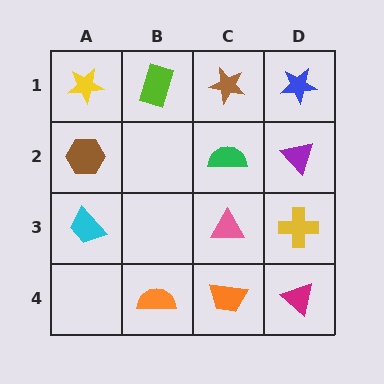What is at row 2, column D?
A purple triangle.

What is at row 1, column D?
A blue star.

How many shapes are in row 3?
3 shapes.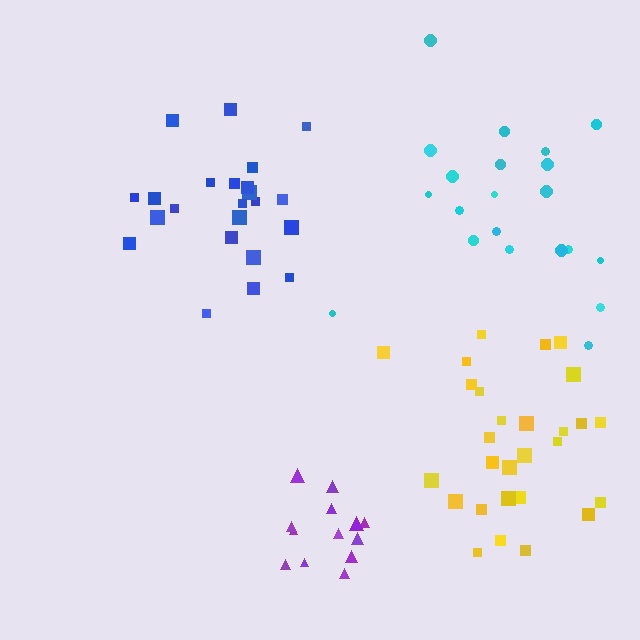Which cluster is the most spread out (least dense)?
Cyan.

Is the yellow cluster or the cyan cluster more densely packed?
Yellow.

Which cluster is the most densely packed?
Purple.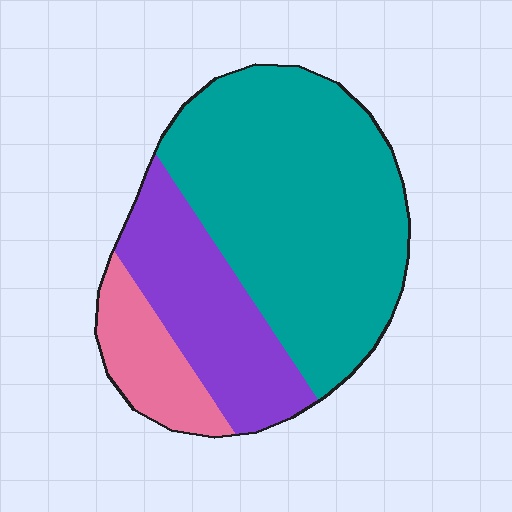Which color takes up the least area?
Pink, at roughly 15%.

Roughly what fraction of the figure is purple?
Purple covers about 25% of the figure.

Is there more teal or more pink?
Teal.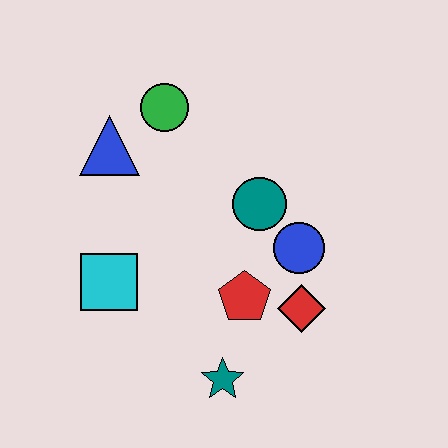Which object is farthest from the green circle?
The teal star is farthest from the green circle.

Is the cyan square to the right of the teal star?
No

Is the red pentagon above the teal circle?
No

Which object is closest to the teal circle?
The blue circle is closest to the teal circle.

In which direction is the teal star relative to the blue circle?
The teal star is below the blue circle.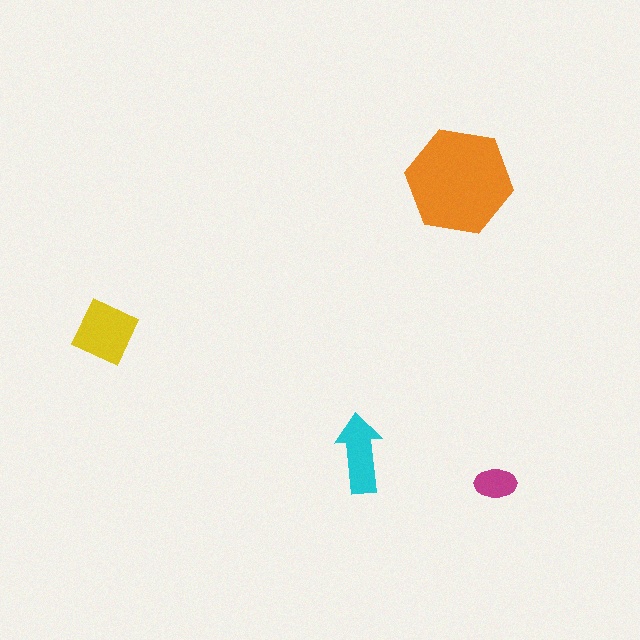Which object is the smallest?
The magenta ellipse.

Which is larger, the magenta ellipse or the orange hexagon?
The orange hexagon.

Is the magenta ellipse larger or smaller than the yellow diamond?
Smaller.